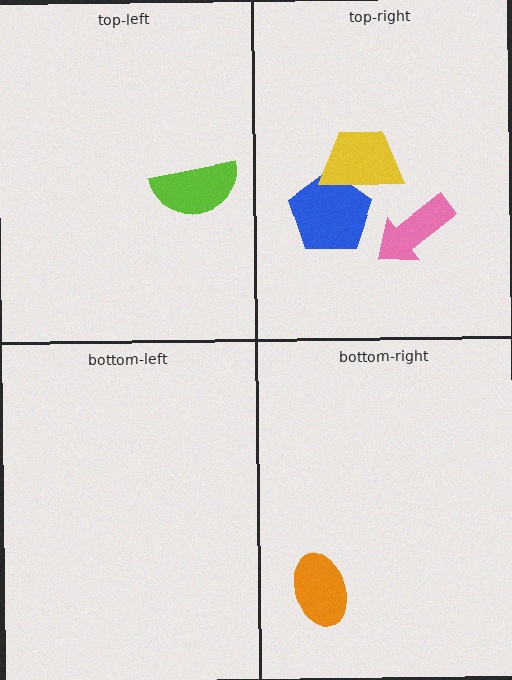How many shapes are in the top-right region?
3.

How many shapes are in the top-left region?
1.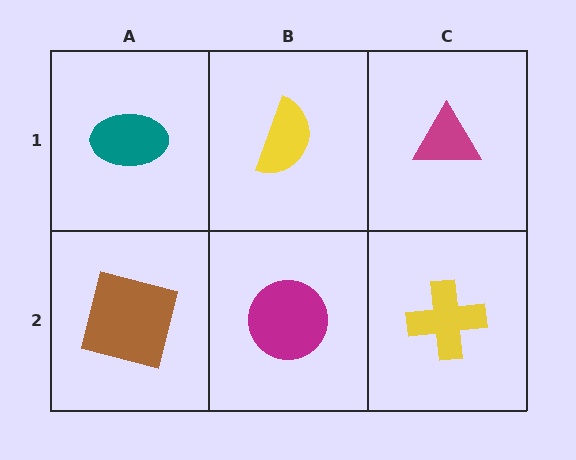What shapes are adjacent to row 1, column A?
A brown square (row 2, column A), a yellow semicircle (row 1, column B).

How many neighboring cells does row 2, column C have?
2.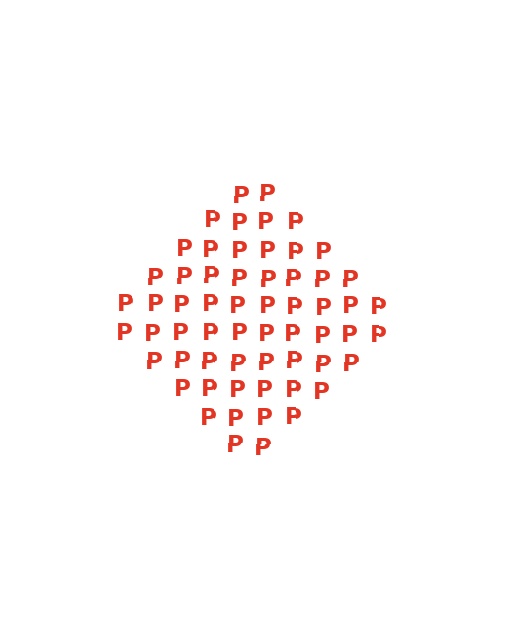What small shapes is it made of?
It is made of small letter P's.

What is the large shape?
The large shape is a diamond.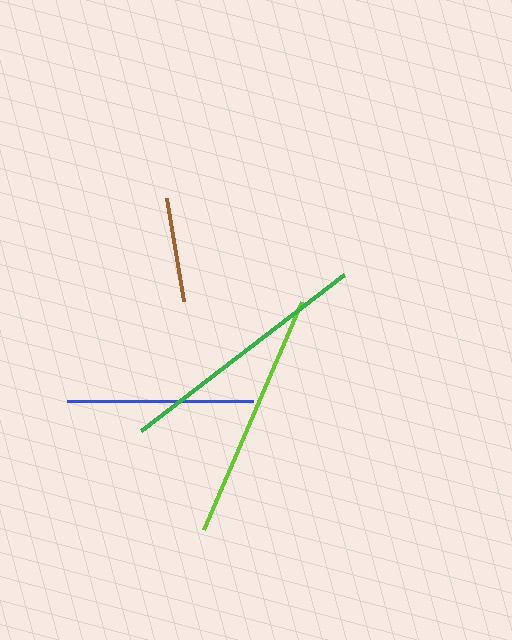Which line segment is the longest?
The green line is the longest at approximately 256 pixels.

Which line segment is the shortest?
The brown line is the shortest at approximately 104 pixels.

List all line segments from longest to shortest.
From longest to shortest: green, lime, blue, brown.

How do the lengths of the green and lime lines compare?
The green and lime lines are approximately the same length.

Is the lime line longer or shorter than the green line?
The green line is longer than the lime line.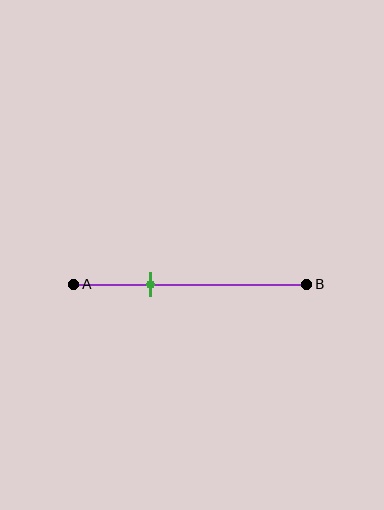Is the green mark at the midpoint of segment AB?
No, the mark is at about 35% from A, not at the 50% midpoint.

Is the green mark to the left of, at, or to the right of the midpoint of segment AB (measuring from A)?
The green mark is to the left of the midpoint of segment AB.